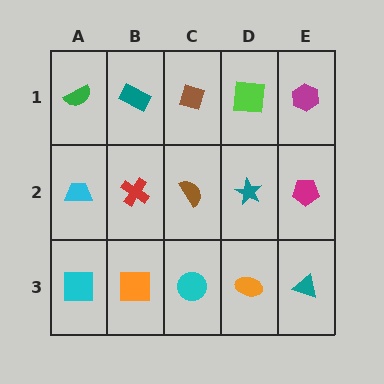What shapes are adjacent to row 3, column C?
A brown semicircle (row 2, column C), an orange square (row 3, column B), an orange ellipse (row 3, column D).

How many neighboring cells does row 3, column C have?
3.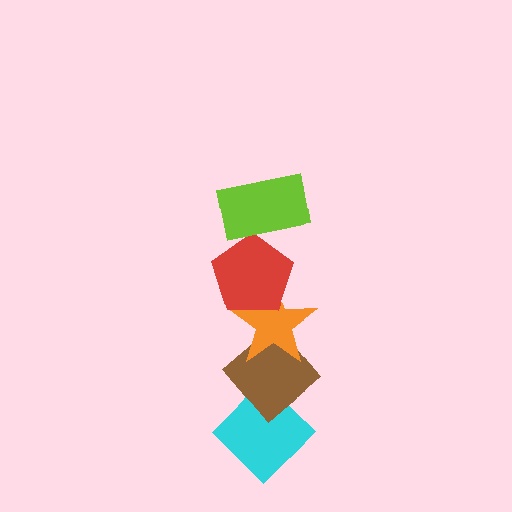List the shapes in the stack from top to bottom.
From top to bottom: the lime rectangle, the red pentagon, the orange star, the brown diamond, the cyan diamond.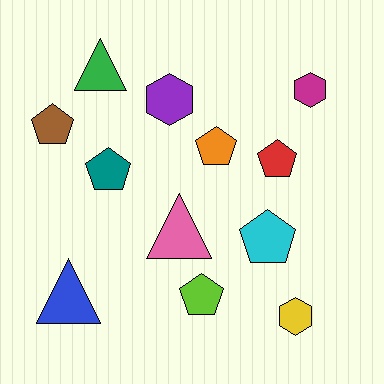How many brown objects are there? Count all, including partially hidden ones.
There is 1 brown object.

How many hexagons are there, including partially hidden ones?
There are 3 hexagons.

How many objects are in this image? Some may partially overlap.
There are 12 objects.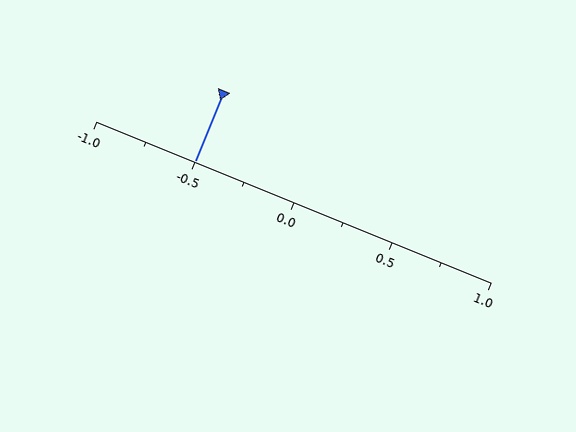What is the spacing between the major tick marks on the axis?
The major ticks are spaced 0.5 apart.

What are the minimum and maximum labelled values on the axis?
The axis runs from -1.0 to 1.0.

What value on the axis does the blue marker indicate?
The marker indicates approximately -0.5.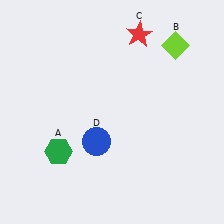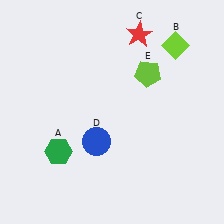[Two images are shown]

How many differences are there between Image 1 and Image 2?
There is 1 difference between the two images.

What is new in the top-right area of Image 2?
A lime pentagon (E) was added in the top-right area of Image 2.